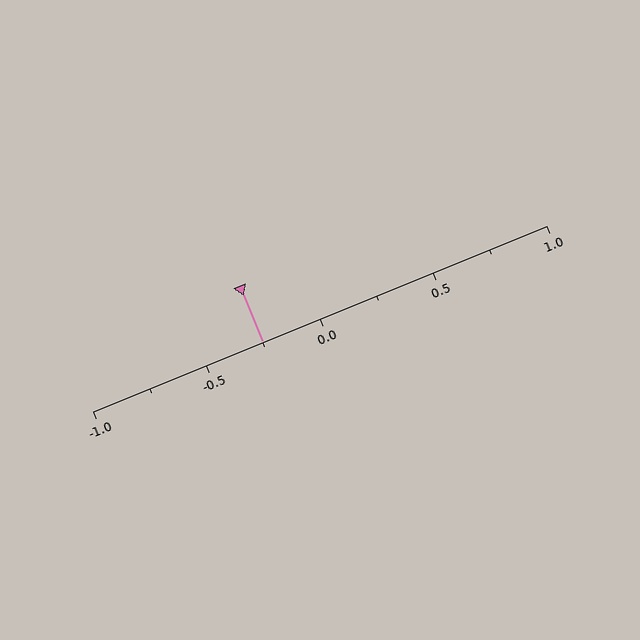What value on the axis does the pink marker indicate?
The marker indicates approximately -0.25.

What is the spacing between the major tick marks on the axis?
The major ticks are spaced 0.5 apart.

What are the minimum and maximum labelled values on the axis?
The axis runs from -1.0 to 1.0.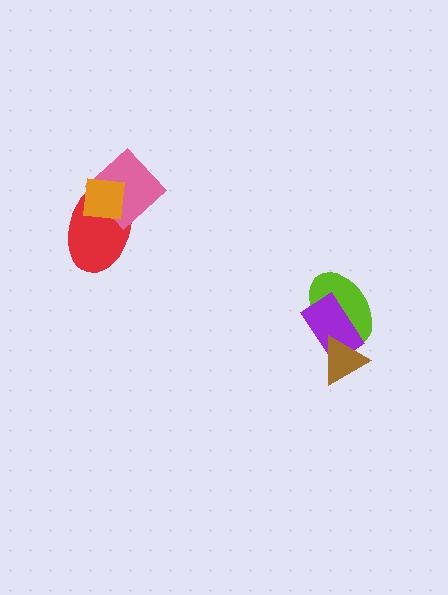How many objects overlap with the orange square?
2 objects overlap with the orange square.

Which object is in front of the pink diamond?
The orange square is in front of the pink diamond.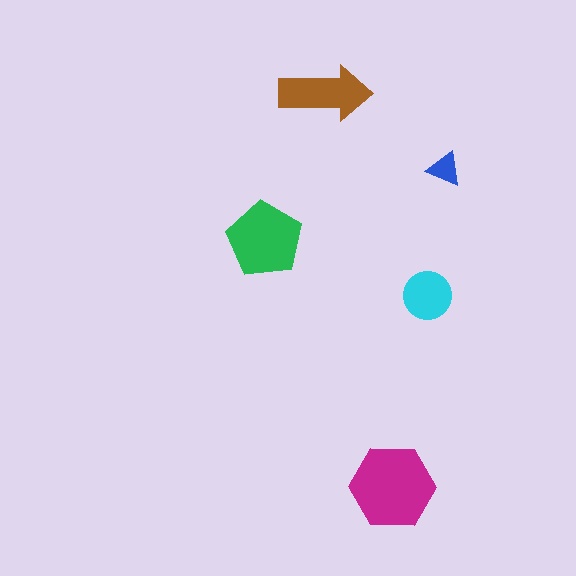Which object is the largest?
The magenta hexagon.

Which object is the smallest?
The blue triangle.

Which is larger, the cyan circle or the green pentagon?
The green pentagon.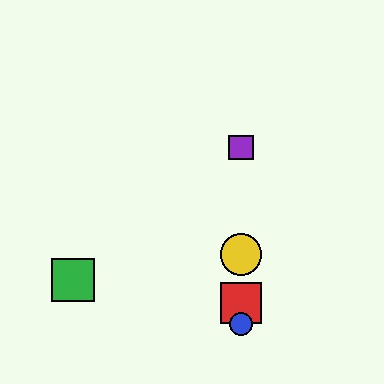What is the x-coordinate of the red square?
The red square is at x≈241.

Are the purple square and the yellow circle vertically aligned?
Yes, both are at x≈241.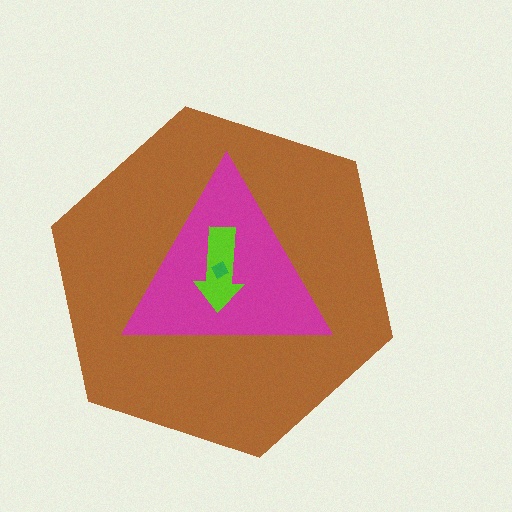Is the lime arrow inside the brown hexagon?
Yes.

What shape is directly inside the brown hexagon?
The magenta triangle.